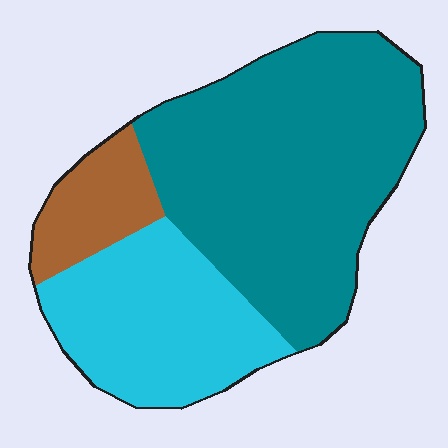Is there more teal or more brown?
Teal.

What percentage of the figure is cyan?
Cyan covers about 30% of the figure.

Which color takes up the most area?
Teal, at roughly 60%.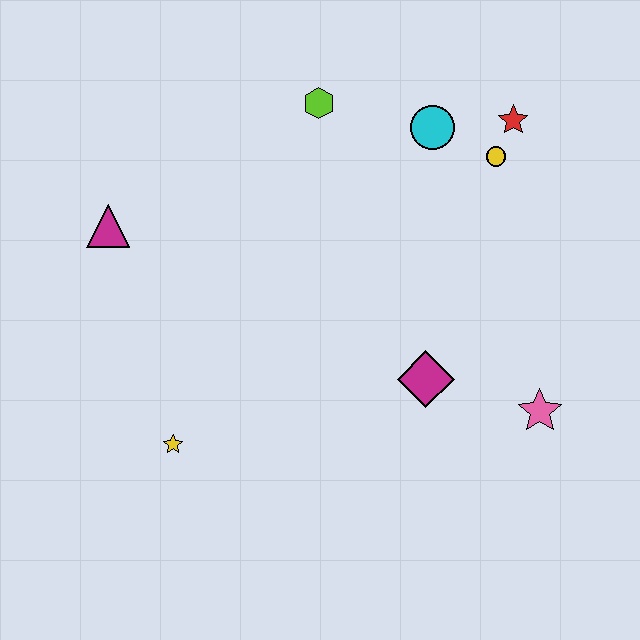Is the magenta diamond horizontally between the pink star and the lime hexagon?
Yes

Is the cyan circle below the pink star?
No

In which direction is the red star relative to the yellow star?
The red star is to the right of the yellow star.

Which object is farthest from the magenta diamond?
The magenta triangle is farthest from the magenta diamond.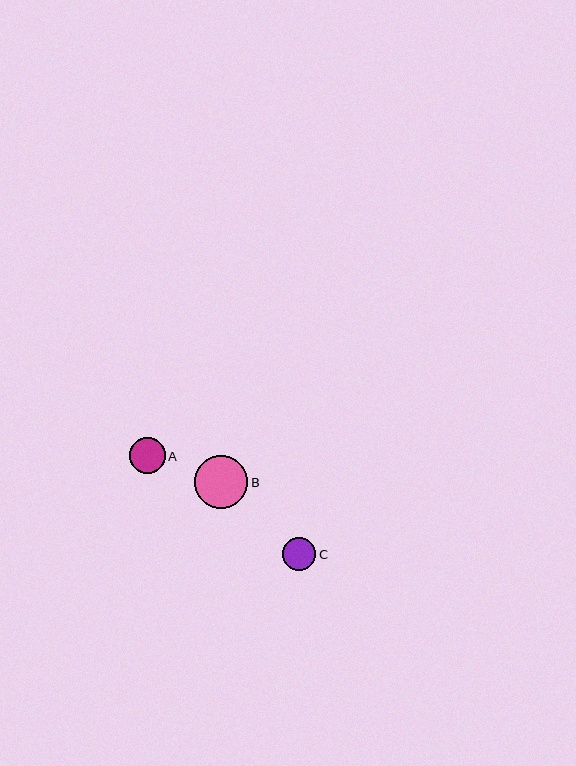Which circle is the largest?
Circle B is the largest with a size of approximately 53 pixels.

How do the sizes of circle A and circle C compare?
Circle A and circle C are approximately the same size.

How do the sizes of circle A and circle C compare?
Circle A and circle C are approximately the same size.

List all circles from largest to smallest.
From largest to smallest: B, A, C.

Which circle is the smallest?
Circle C is the smallest with a size of approximately 33 pixels.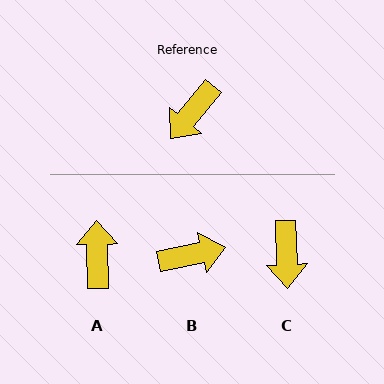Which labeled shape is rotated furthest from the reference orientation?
B, about 141 degrees away.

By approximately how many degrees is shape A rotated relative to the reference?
Approximately 139 degrees clockwise.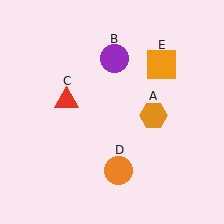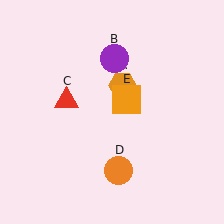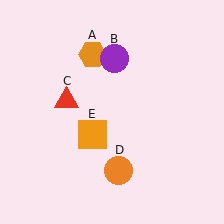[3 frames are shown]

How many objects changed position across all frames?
2 objects changed position: orange hexagon (object A), orange square (object E).